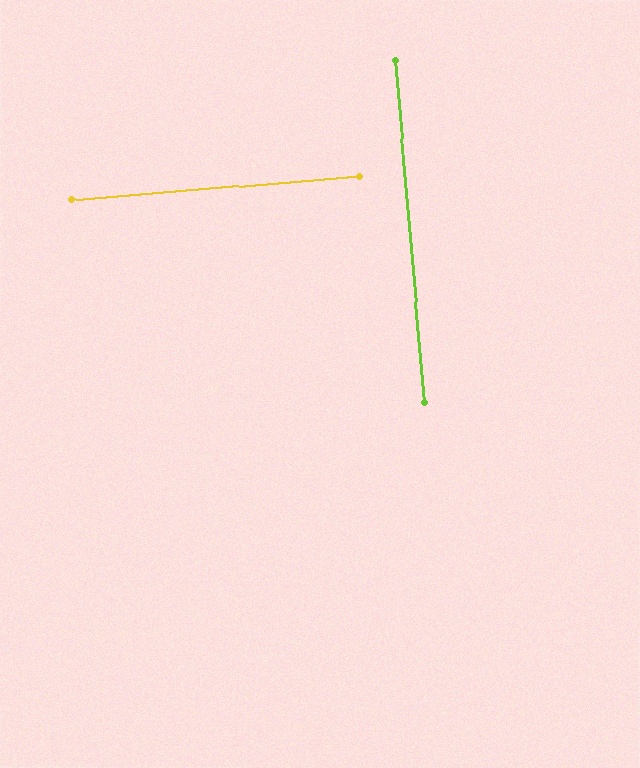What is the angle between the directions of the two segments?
Approximately 90 degrees.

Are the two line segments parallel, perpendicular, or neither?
Perpendicular — they meet at approximately 90°.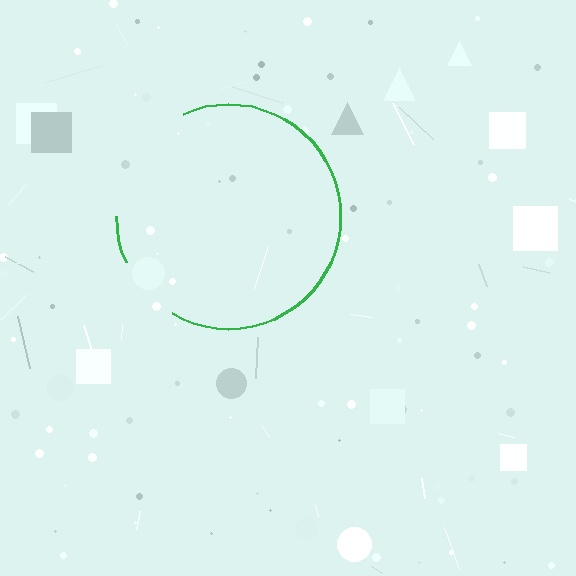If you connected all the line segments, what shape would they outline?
They would outline a circle.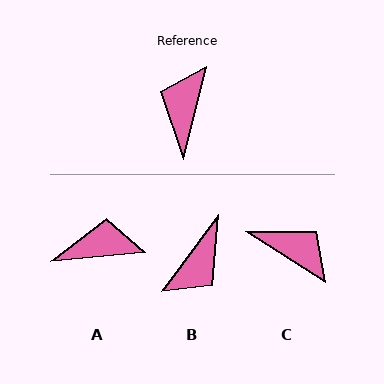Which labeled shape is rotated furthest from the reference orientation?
B, about 158 degrees away.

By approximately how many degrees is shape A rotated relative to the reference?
Approximately 71 degrees clockwise.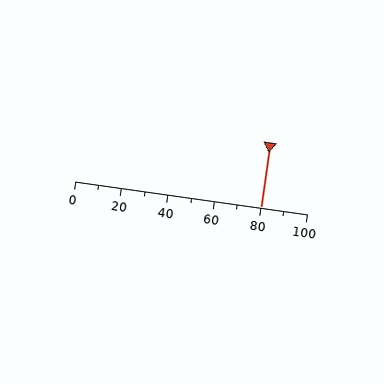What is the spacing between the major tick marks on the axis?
The major ticks are spaced 20 apart.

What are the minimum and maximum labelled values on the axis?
The axis runs from 0 to 100.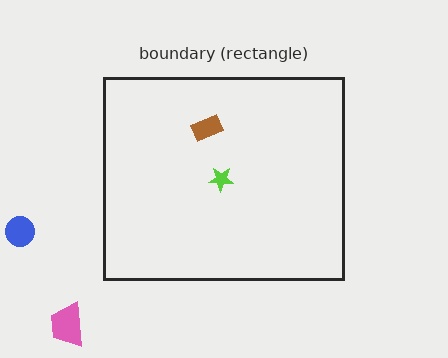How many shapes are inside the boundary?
2 inside, 2 outside.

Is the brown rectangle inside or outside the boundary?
Inside.